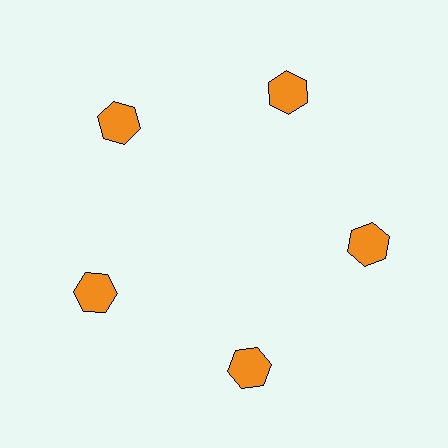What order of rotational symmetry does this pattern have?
This pattern has 5-fold rotational symmetry.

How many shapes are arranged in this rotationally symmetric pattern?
There are 5 shapes, arranged in 5 groups of 1.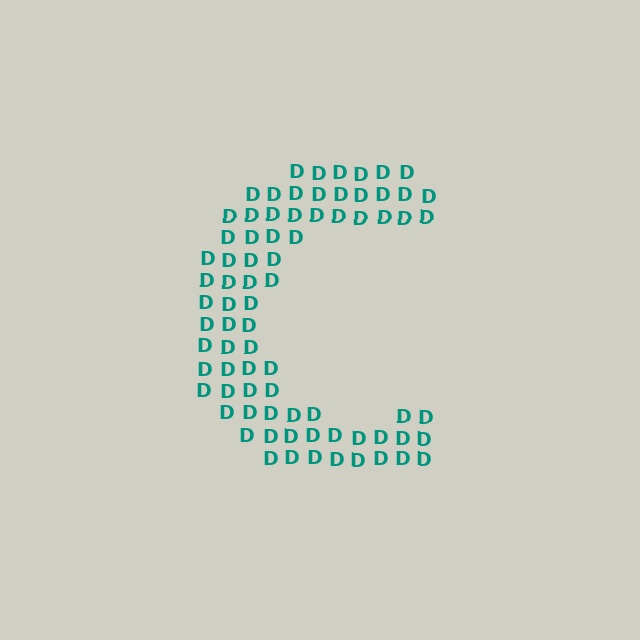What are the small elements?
The small elements are letter D's.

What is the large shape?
The large shape is the letter C.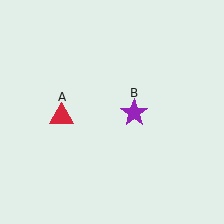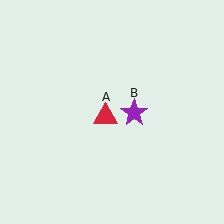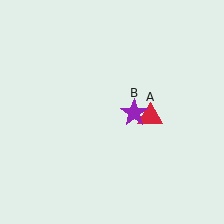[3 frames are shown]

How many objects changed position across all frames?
1 object changed position: red triangle (object A).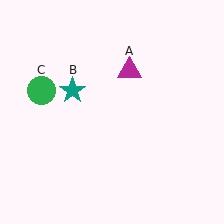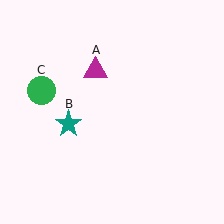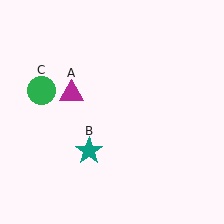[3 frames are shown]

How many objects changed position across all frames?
2 objects changed position: magenta triangle (object A), teal star (object B).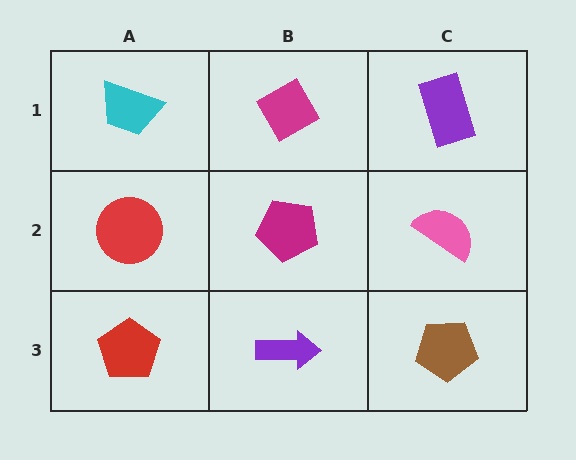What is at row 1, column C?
A purple rectangle.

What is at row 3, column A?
A red pentagon.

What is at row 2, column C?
A pink semicircle.